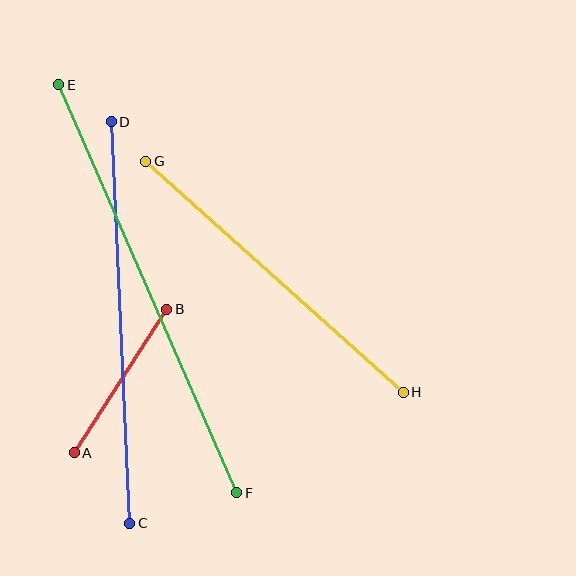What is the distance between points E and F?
The distance is approximately 445 pixels.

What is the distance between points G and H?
The distance is approximately 346 pixels.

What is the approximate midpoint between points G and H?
The midpoint is at approximately (275, 277) pixels.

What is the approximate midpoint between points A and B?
The midpoint is at approximately (121, 381) pixels.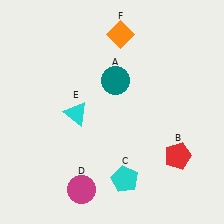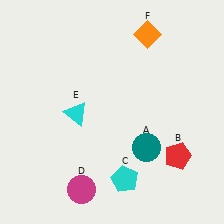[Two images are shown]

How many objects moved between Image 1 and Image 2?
2 objects moved between the two images.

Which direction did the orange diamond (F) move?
The orange diamond (F) moved right.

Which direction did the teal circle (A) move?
The teal circle (A) moved down.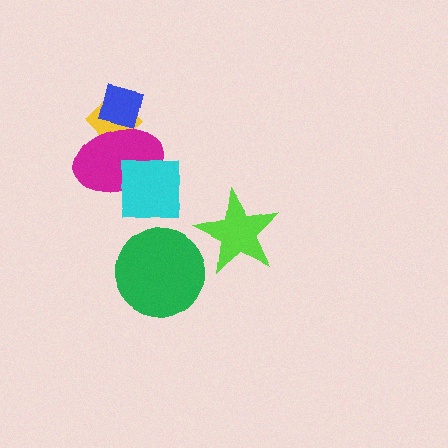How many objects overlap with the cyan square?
1 object overlaps with the cyan square.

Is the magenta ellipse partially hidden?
Yes, it is partially covered by another shape.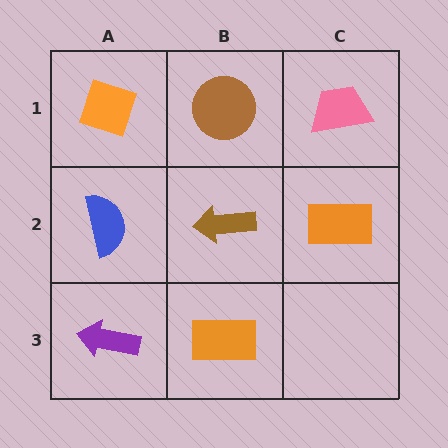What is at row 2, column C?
An orange rectangle.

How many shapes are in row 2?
3 shapes.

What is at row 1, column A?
An orange diamond.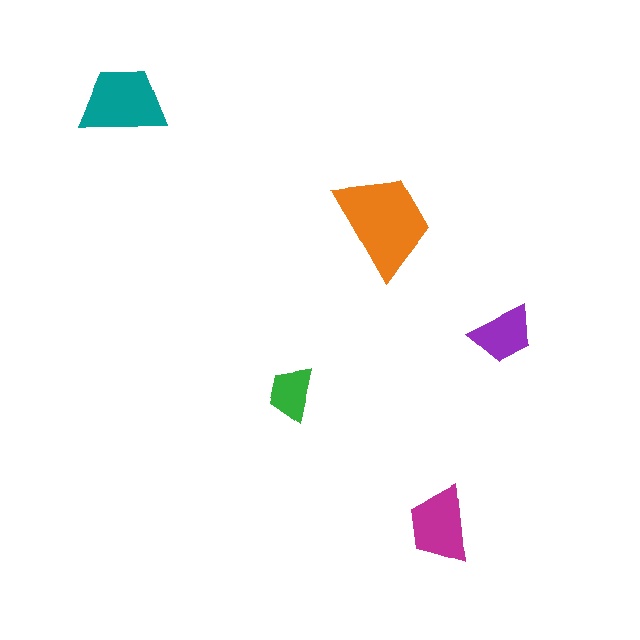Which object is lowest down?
The magenta trapezoid is bottommost.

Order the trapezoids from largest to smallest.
the orange one, the teal one, the magenta one, the purple one, the green one.